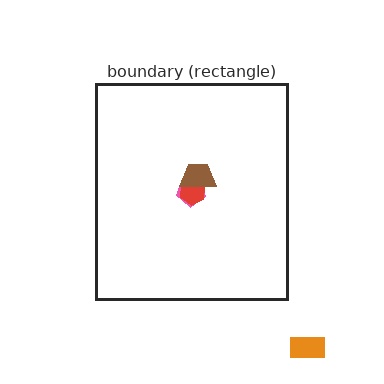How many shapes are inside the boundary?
3 inside, 1 outside.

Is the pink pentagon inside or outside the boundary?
Inside.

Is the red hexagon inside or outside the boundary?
Inside.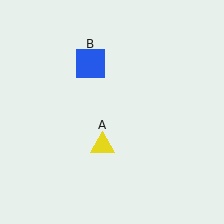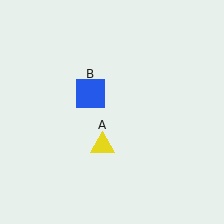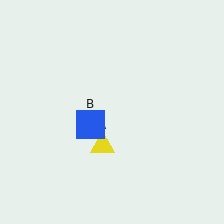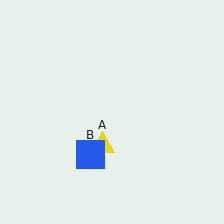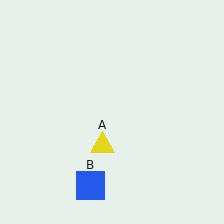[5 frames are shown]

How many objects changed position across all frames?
1 object changed position: blue square (object B).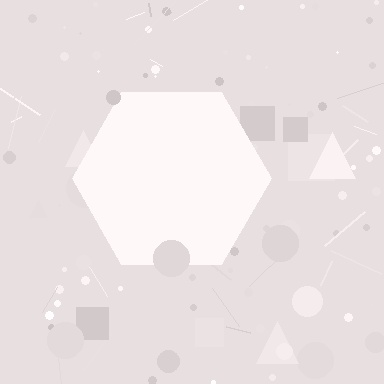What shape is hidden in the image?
A hexagon is hidden in the image.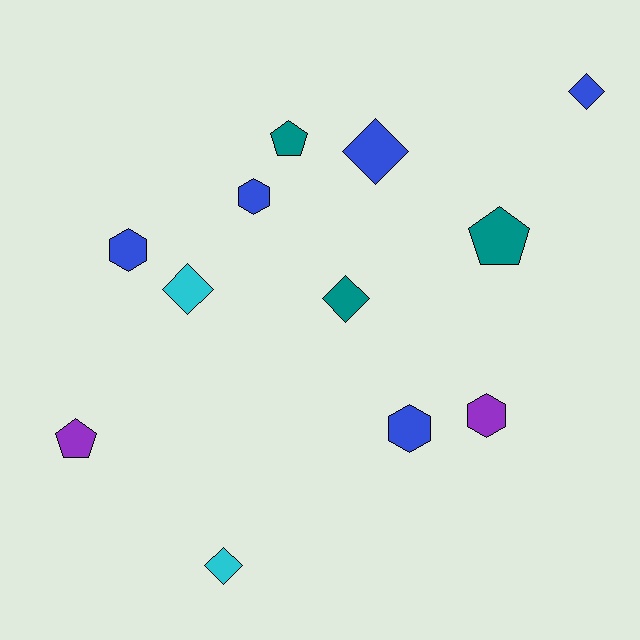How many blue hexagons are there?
There are 3 blue hexagons.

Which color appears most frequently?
Blue, with 5 objects.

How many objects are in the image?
There are 12 objects.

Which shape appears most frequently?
Diamond, with 5 objects.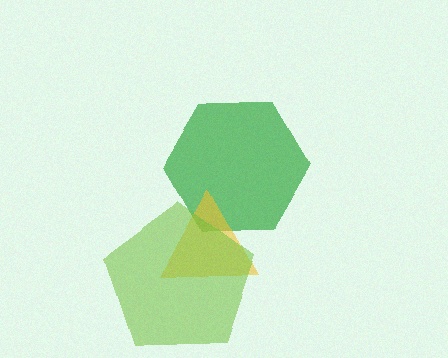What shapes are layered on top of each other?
The layered shapes are: a green hexagon, a yellow triangle, a lime pentagon.